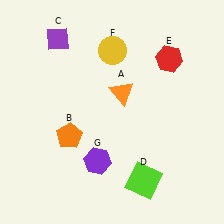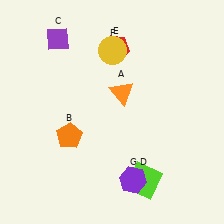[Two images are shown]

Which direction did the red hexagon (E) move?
The red hexagon (E) moved left.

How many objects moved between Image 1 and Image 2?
2 objects moved between the two images.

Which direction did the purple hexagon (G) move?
The purple hexagon (G) moved right.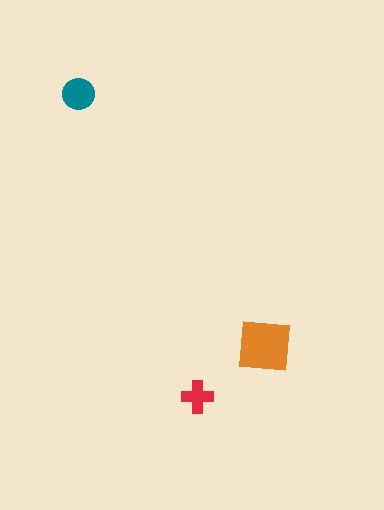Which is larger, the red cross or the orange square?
The orange square.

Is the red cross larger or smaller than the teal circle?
Smaller.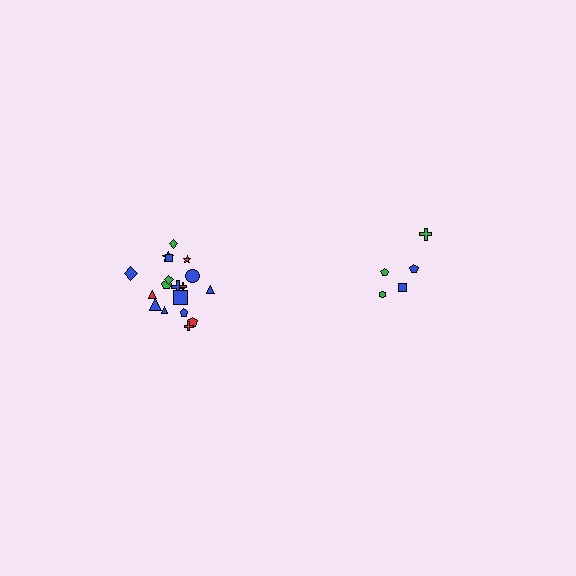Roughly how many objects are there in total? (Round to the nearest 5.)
Roughly 25 objects in total.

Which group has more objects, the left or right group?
The left group.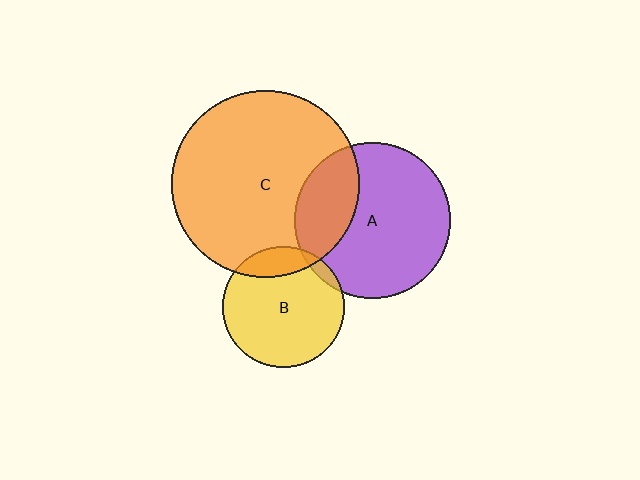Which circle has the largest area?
Circle C (orange).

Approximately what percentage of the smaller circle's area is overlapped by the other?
Approximately 25%.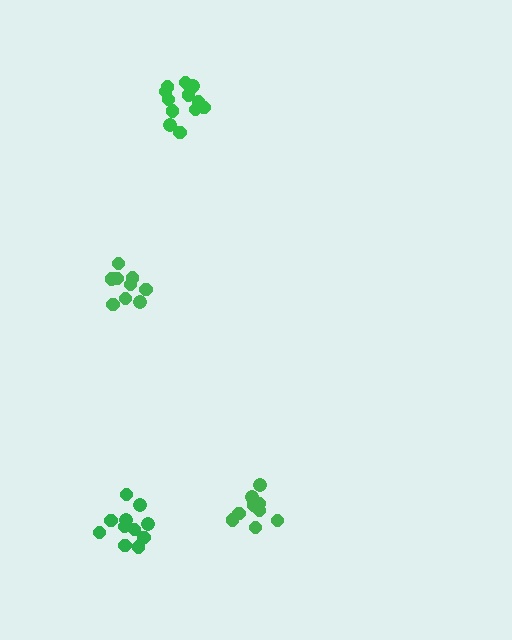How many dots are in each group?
Group 1: 9 dots, Group 2: 11 dots, Group 3: 13 dots, Group 4: 10 dots (43 total).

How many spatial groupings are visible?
There are 4 spatial groupings.